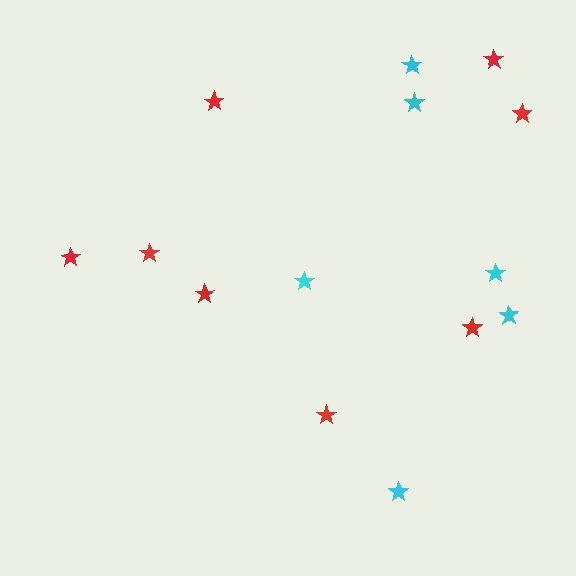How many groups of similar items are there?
There are 2 groups: one group of cyan stars (6) and one group of red stars (8).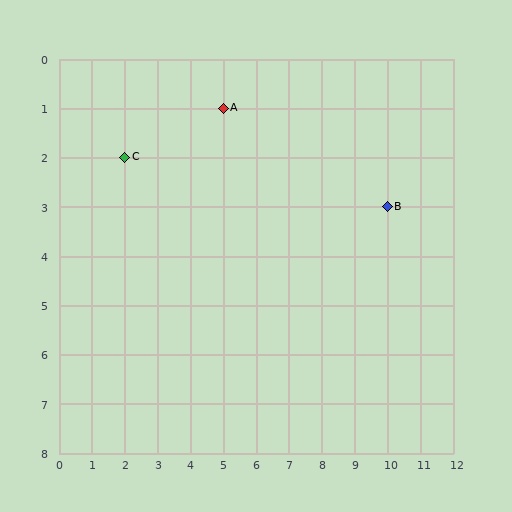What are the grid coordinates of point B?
Point B is at grid coordinates (10, 3).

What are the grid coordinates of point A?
Point A is at grid coordinates (5, 1).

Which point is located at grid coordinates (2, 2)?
Point C is at (2, 2).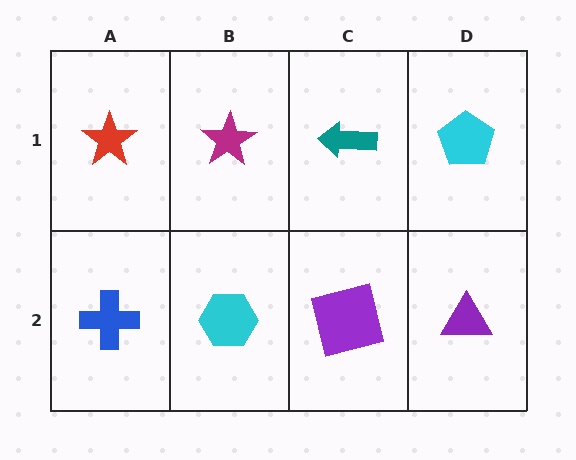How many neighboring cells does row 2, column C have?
3.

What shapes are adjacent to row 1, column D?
A purple triangle (row 2, column D), a teal arrow (row 1, column C).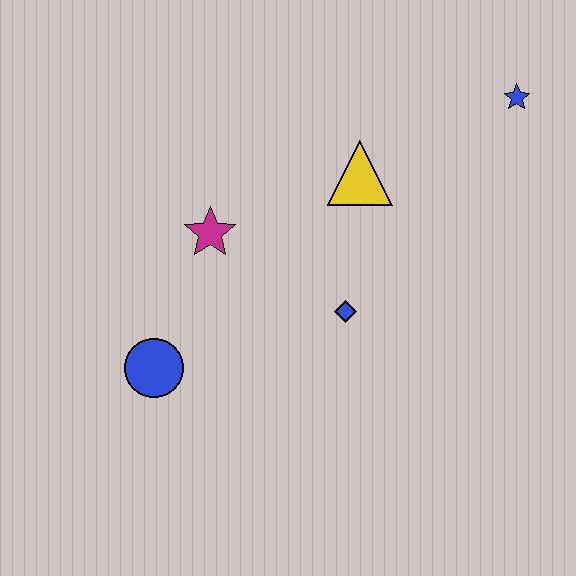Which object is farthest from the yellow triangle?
The blue circle is farthest from the yellow triangle.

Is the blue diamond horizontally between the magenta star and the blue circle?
No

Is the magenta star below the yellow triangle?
Yes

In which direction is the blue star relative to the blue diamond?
The blue star is above the blue diamond.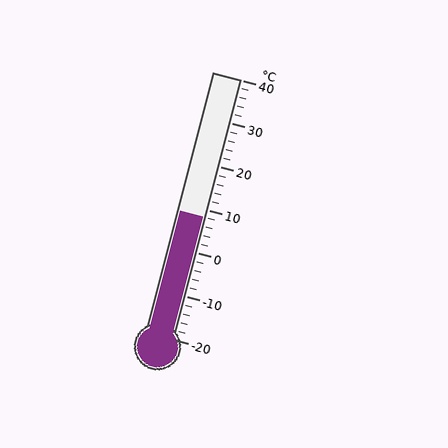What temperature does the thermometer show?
The thermometer shows approximately 8°C.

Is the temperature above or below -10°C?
The temperature is above -10°C.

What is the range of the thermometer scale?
The thermometer scale ranges from -20°C to 40°C.